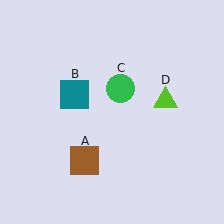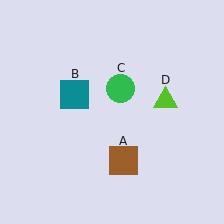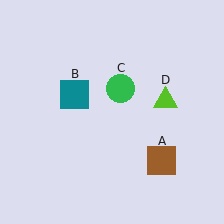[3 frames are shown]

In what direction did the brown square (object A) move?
The brown square (object A) moved right.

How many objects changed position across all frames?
1 object changed position: brown square (object A).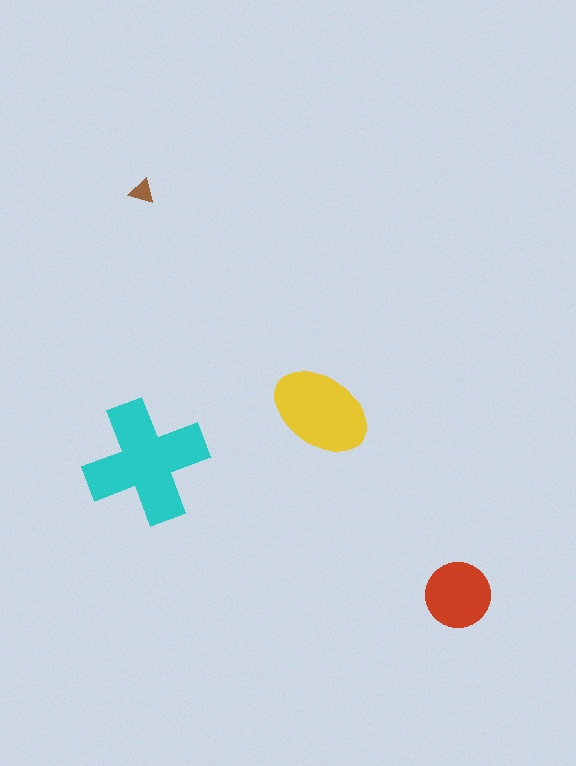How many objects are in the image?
There are 4 objects in the image.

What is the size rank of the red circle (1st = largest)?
3rd.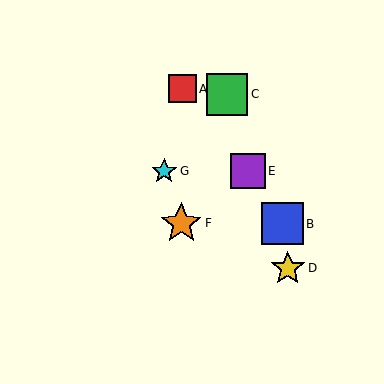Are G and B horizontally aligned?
No, G is at y≈171 and B is at y≈224.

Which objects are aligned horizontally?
Objects E, G are aligned horizontally.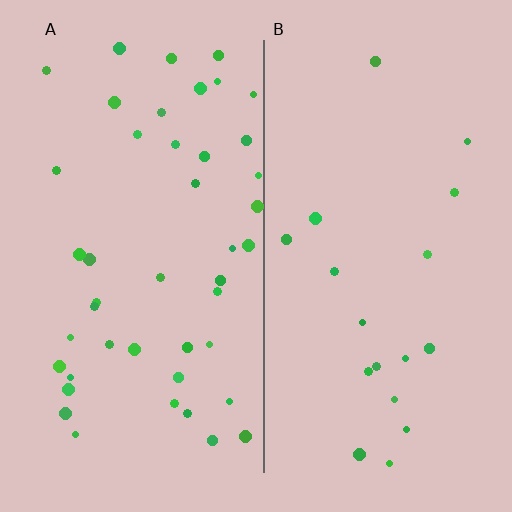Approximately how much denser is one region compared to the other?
Approximately 2.5× — region A over region B.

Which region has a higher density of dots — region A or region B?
A (the left).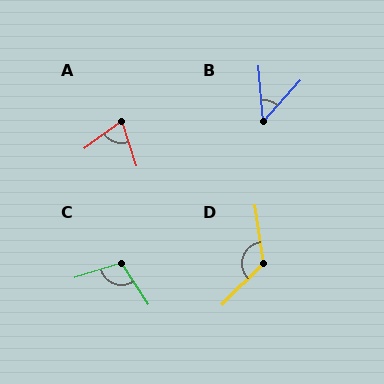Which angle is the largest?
D, at approximately 127 degrees.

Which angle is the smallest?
B, at approximately 47 degrees.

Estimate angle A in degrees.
Approximately 71 degrees.